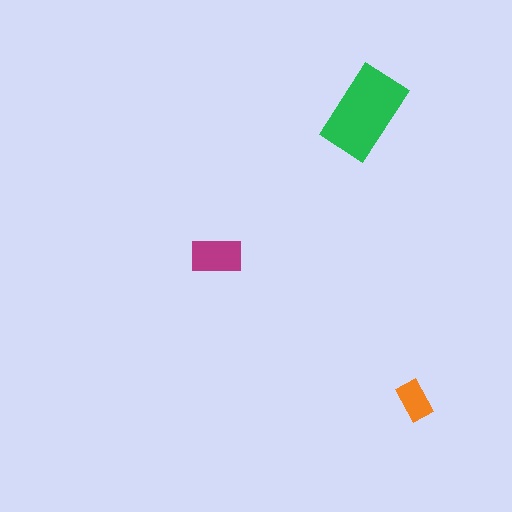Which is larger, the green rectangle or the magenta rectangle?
The green one.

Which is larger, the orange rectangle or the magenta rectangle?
The magenta one.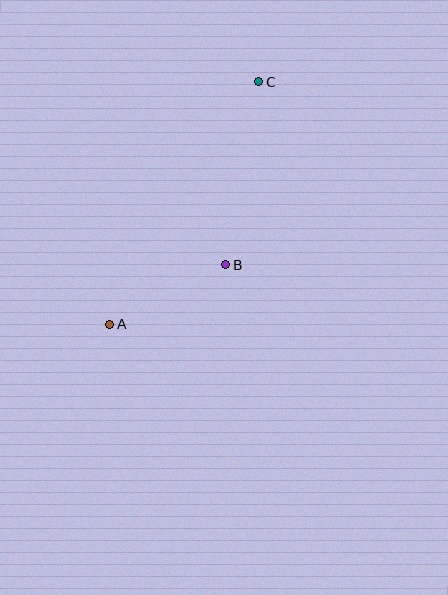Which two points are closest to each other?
Points A and B are closest to each other.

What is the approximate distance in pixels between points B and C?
The distance between B and C is approximately 186 pixels.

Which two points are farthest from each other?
Points A and C are farthest from each other.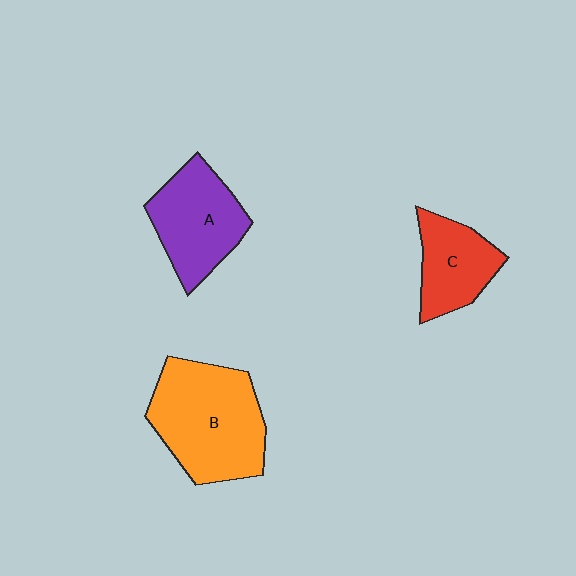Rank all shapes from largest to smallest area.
From largest to smallest: B (orange), A (purple), C (red).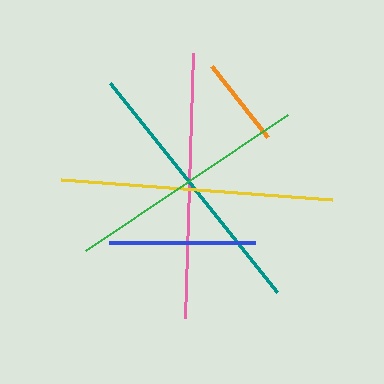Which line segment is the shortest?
The orange line is the shortest at approximately 91 pixels.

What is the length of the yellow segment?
The yellow segment is approximately 272 pixels long.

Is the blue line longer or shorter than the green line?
The green line is longer than the blue line.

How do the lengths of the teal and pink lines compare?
The teal and pink lines are approximately the same length.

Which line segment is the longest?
The yellow line is the longest at approximately 272 pixels.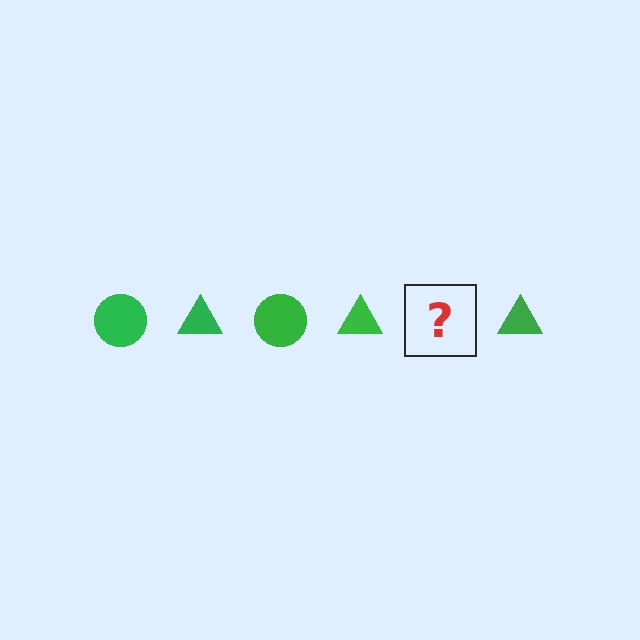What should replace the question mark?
The question mark should be replaced with a green circle.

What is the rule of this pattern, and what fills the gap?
The rule is that the pattern cycles through circle, triangle shapes in green. The gap should be filled with a green circle.